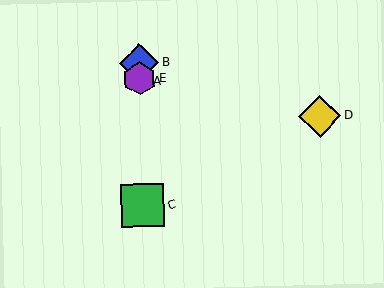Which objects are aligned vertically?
Objects A, B, C, E are aligned vertically.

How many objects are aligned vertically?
4 objects (A, B, C, E) are aligned vertically.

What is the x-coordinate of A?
Object A is at x≈140.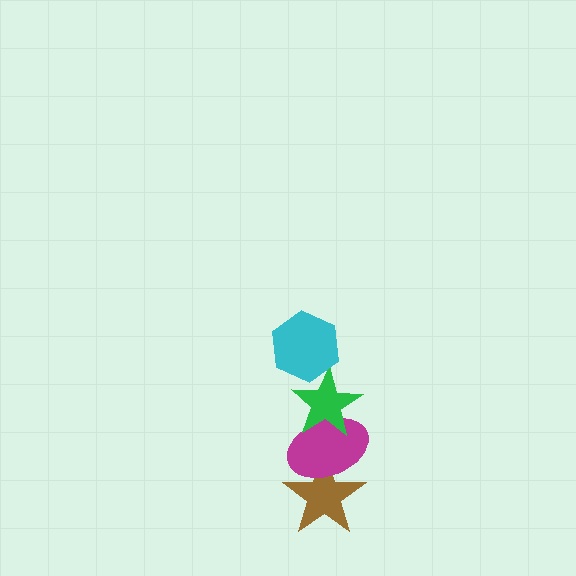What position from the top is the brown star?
The brown star is 4th from the top.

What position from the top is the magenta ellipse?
The magenta ellipse is 3rd from the top.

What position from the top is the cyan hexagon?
The cyan hexagon is 1st from the top.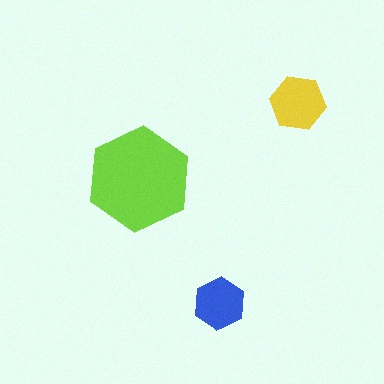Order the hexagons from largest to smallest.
the lime one, the yellow one, the blue one.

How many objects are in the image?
There are 3 objects in the image.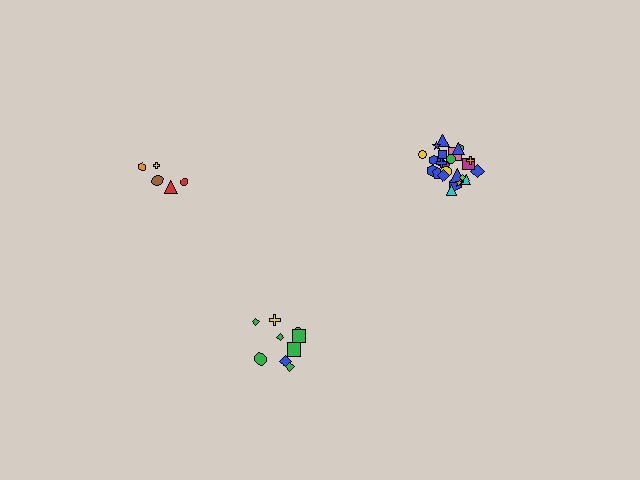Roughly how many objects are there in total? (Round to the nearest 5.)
Roughly 40 objects in total.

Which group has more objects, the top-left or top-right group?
The top-right group.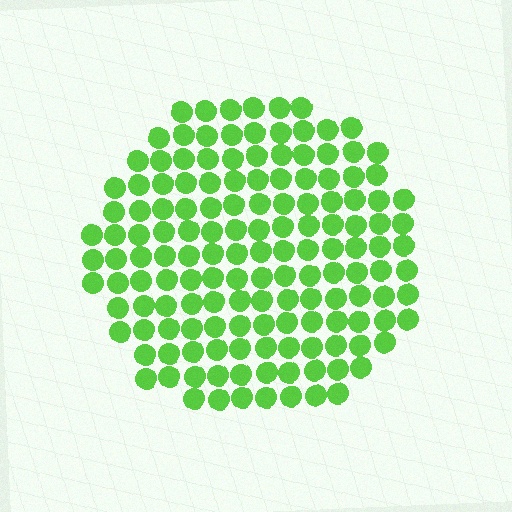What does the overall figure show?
The overall figure shows a circle.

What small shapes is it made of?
It is made of small circles.